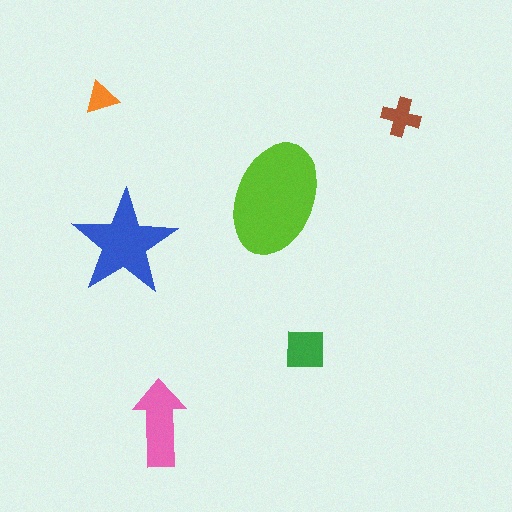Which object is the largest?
The lime ellipse.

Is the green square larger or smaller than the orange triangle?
Larger.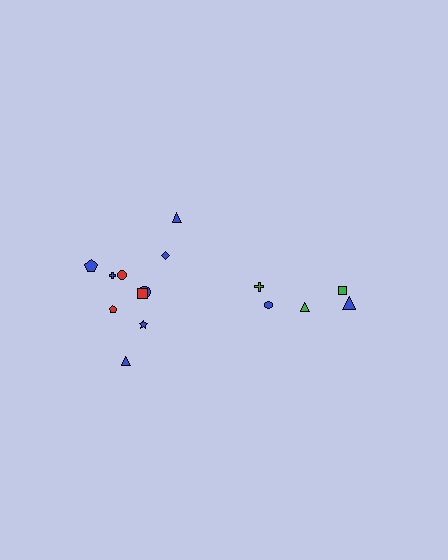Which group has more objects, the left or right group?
The left group.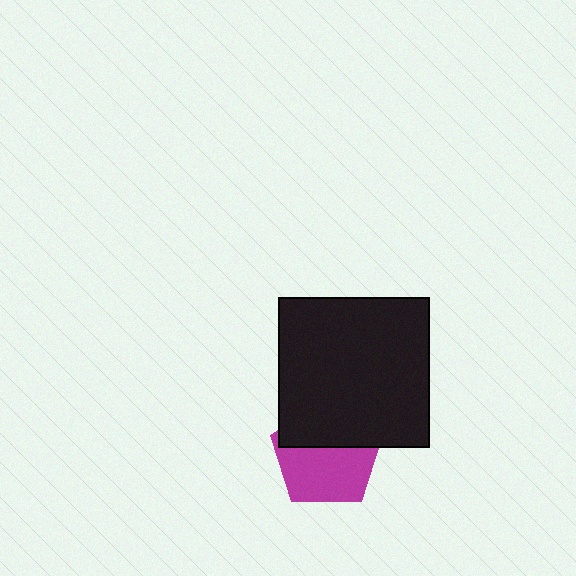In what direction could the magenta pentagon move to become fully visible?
The magenta pentagon could move down. That would shift it out from behind the black square entirely.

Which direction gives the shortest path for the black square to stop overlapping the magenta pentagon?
Moving up gives the shortest separation.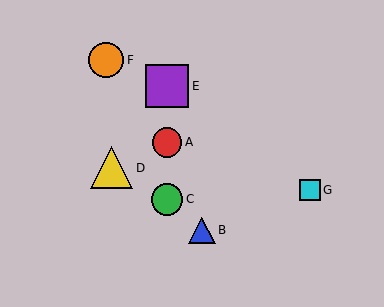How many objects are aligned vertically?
3 objects (A, C, E) are aligned vertically.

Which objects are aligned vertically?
Objects A, C, E are aligned vertically.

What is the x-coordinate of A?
Object A is at x≈167.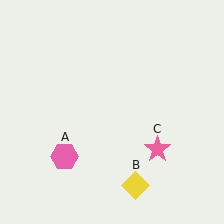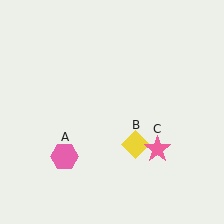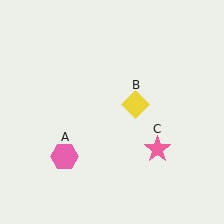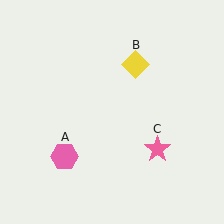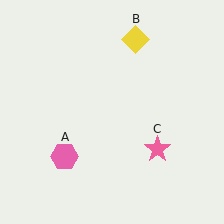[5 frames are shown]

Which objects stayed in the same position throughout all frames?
Pink hexagon (object A) and pink star (object C) remained stationary.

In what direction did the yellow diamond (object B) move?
The yellow diamond (object B) moved up.